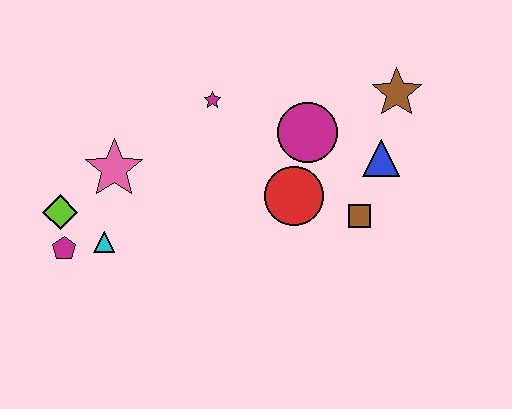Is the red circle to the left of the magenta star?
No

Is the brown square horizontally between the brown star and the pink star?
Yes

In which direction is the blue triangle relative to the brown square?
The blue triangle is above the brown square.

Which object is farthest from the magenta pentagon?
The brown star is farthest from the magenta pentagon.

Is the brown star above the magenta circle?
Yes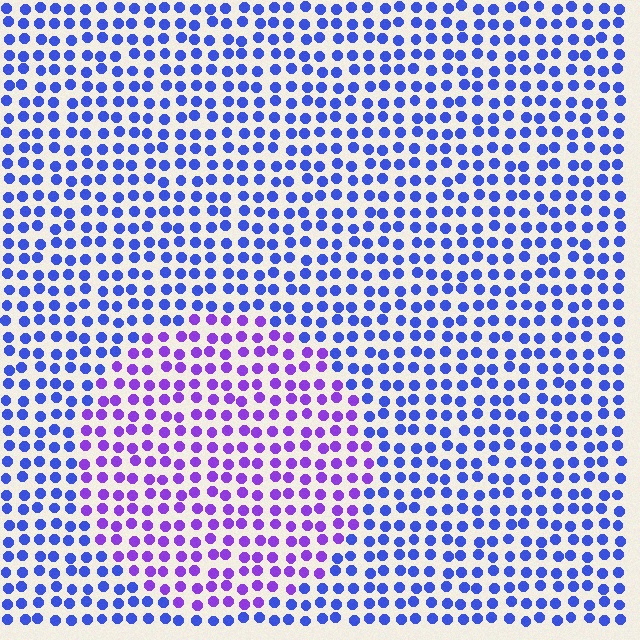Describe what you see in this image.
The image is filled with small blue elements in a uniform arrangement. A circle-shaped region is visible where the elements are tinted to a slightly different hue, forming a subtle color boundary.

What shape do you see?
I see a circle.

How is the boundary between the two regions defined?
The boundary is defined purely by a slight shift in hue (about 40 degrees). Spacing, size, and orientation are identical on both sides.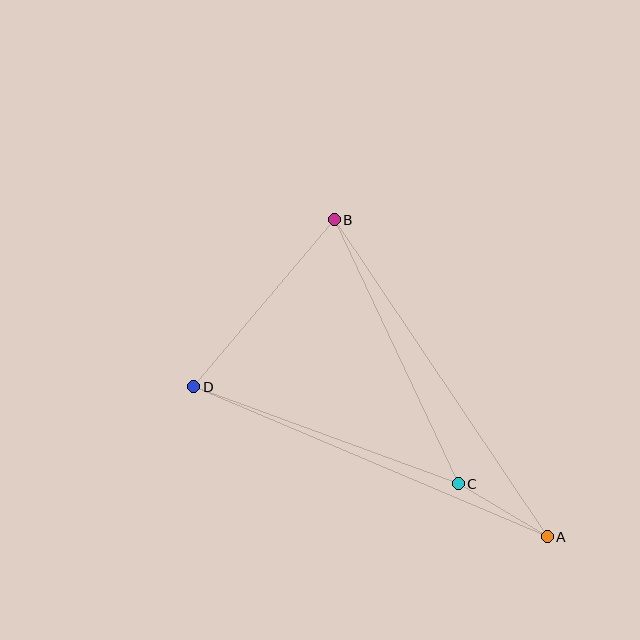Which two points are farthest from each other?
Points A and D are farthest from each other.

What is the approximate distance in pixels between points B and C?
The distance between B and C is approximately 292 pixels.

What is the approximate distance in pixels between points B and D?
The distance between B and D is approximately 219 pixels.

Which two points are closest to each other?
Points A and C are closest to each other.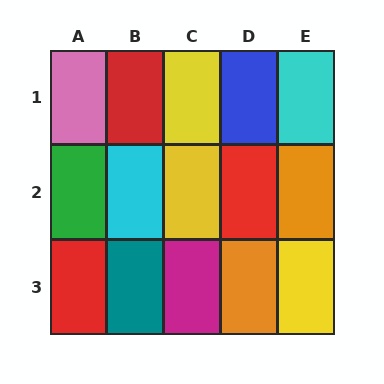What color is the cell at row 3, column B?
Teal.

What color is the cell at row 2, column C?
Yellow.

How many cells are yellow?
3 cells are yellow.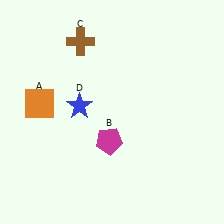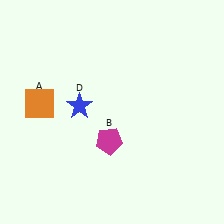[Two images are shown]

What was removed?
The brown cross (C) was removed in Image 2.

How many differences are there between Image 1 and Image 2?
There is 1 difference between the two images.